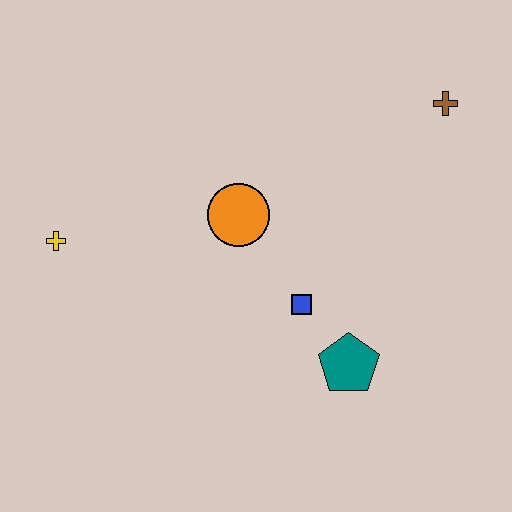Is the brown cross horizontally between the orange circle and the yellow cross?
No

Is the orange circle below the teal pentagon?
No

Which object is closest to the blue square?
The teal pentagon is closest to the blue square.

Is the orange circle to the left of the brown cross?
Yes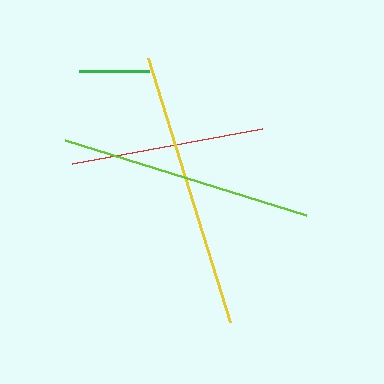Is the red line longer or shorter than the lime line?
The lime line is longer than the red line.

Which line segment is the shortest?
The green line is the shortest at approximately 70 pixels.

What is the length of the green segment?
The green segment is approximately 70 pixels long.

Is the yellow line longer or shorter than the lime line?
The yellow line is longer than the lime line.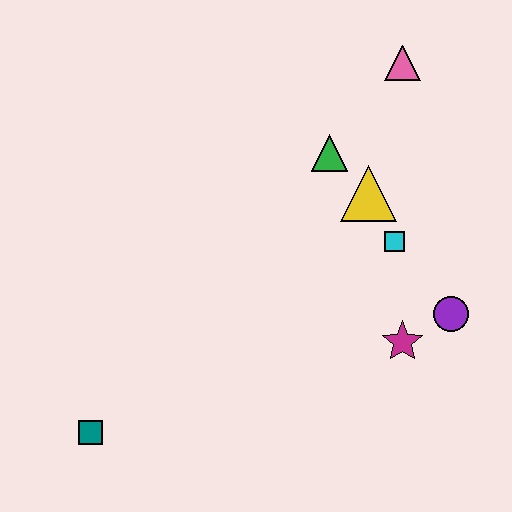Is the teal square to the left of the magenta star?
Yes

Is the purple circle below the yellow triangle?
Yes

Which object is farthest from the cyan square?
The teal square is farthest from the cyan square.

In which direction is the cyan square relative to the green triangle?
The cyan square is below the green triangle.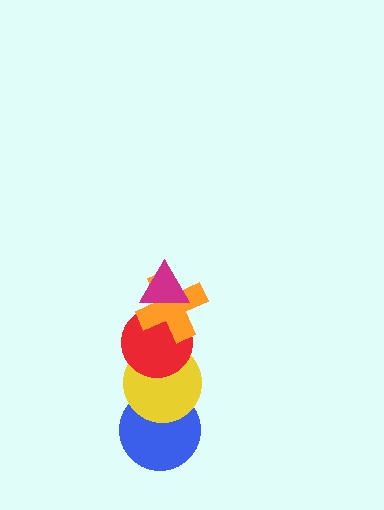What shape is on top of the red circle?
The orange cross is on top of the red circle.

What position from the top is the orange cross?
The orange cross is 2nd from the top.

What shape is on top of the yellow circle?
The red circle is on top of the yellow circle.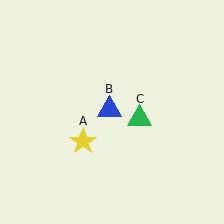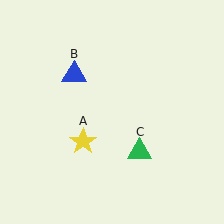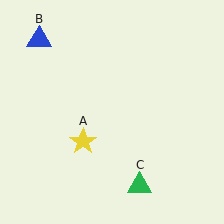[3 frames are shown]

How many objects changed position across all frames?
2 objects changed position: blue triangle (object B), green triangle (object C).